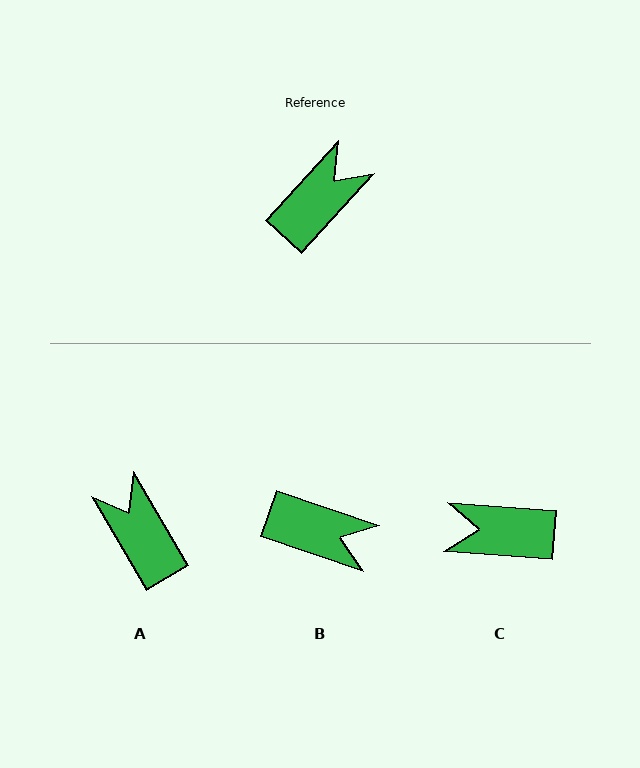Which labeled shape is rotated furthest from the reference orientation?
C, about 129 degrees away.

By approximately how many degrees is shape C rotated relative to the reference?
Approximately 129 degrees counter-clockwise.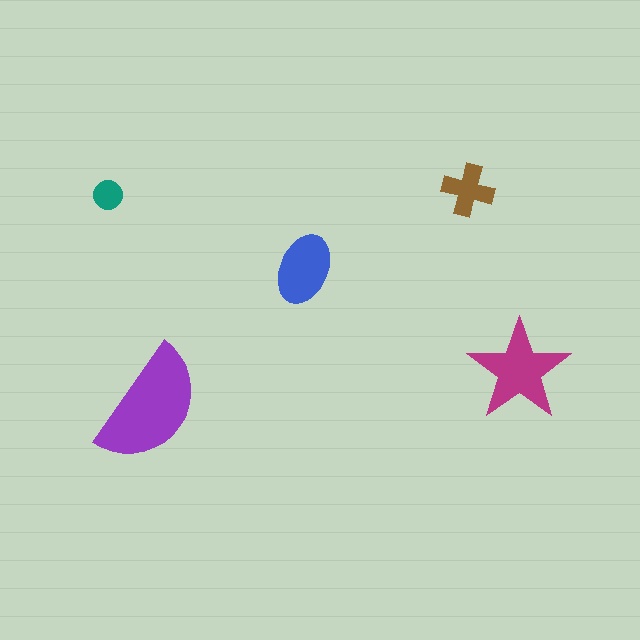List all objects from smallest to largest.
The teal circle, the brown cross, the blue ellipse, the magenta star, the purple semicircle.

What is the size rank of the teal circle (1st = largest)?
5th.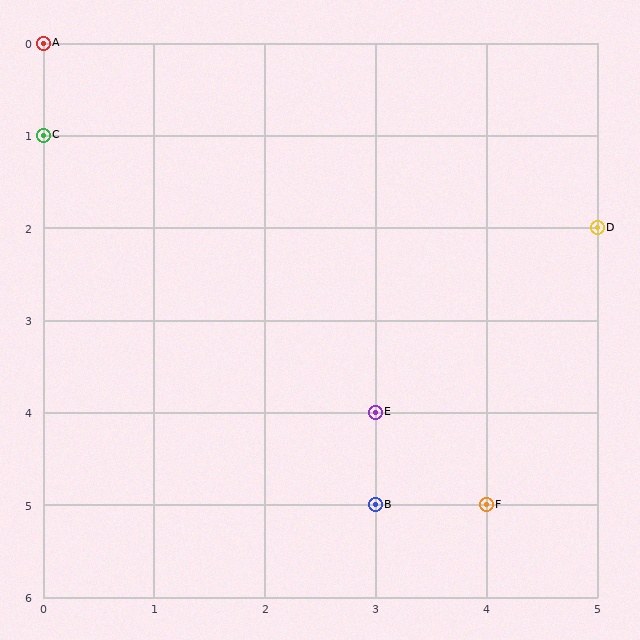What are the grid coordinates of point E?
Point E is at grid coordinates (3, 4).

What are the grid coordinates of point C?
Point C is at grid coordinates (0, 1).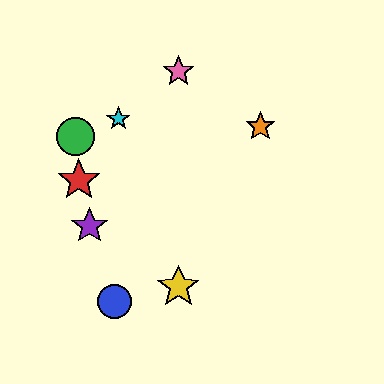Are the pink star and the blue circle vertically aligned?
No, the pink star is at x≈178 and the blue circle is at x≈115.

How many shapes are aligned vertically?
2 shapes (the yellow star, the pink star) are aligned vertically.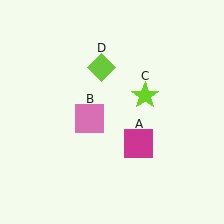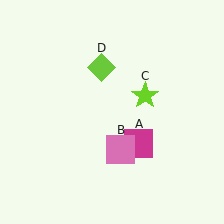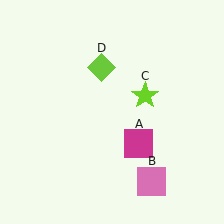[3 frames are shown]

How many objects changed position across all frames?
1 object changed position: pink square (object B).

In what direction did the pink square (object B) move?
The pink square (object B) moved down and to the right.